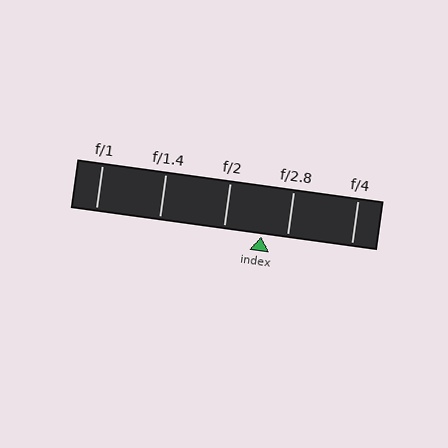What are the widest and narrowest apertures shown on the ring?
The widest aperture shown is f/1 and the narrowest is f/4.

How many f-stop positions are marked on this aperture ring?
There are 5 f-stop positions marked.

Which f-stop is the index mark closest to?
The index mark is closest to f/2.8.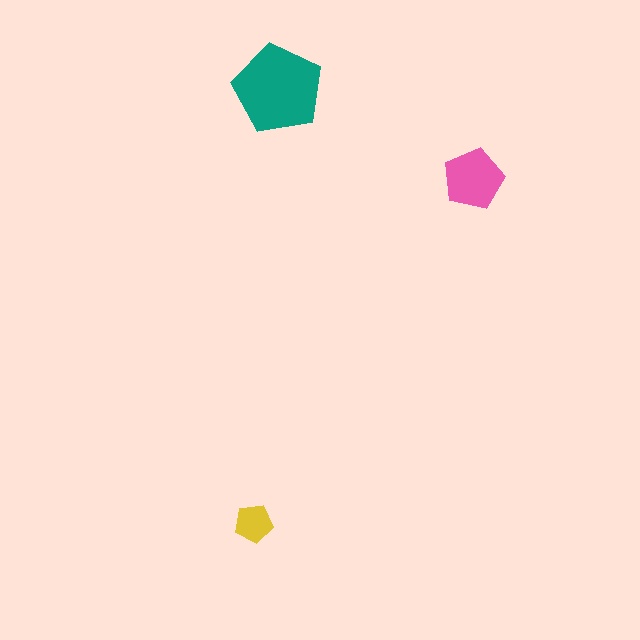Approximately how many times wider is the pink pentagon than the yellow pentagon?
About 1.5 times wider.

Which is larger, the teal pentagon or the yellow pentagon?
The teal one.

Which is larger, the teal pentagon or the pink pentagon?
The teal one.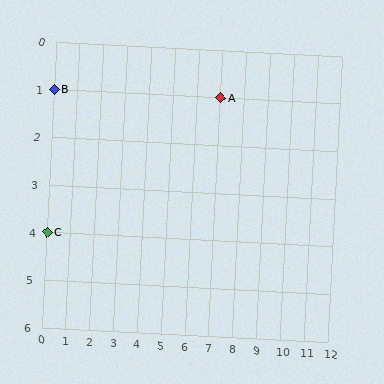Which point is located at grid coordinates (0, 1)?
Point B is at (0, 1).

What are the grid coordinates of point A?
Point A is at grid coordinates (7, 1).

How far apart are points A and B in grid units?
Points A and B are 7 columns apart.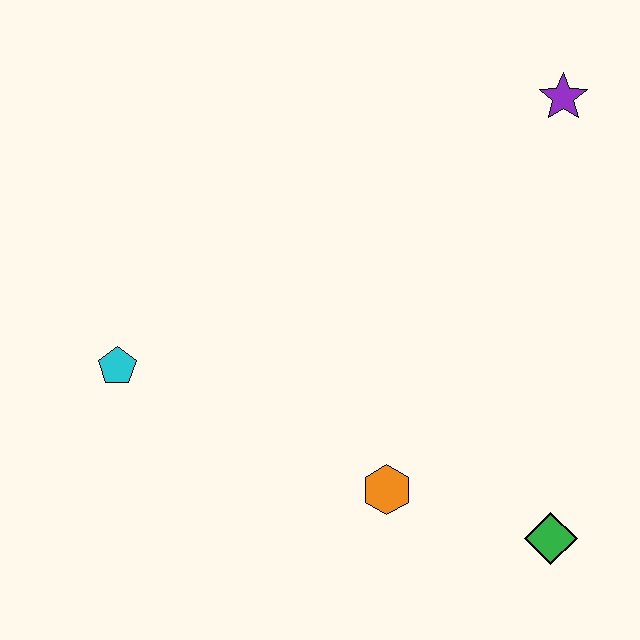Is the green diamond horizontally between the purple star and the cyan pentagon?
Yes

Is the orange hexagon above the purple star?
No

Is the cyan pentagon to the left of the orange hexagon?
Yes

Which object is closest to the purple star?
The orange hexagon is closest to the purple star.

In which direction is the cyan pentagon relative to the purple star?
The cyan pentagon is to the left of the purple star.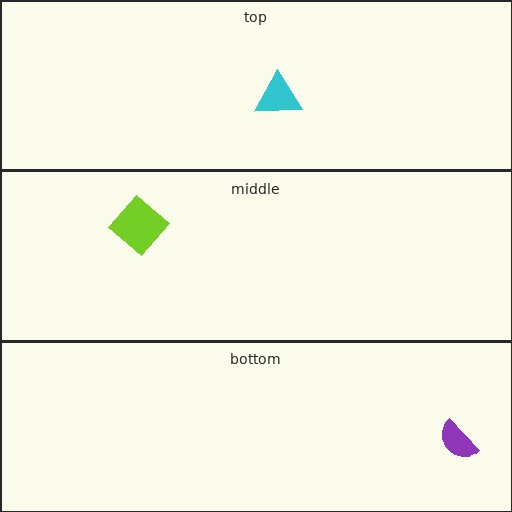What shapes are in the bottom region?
The purple semicircle.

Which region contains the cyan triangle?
The top region.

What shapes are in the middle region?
The lime diamond.